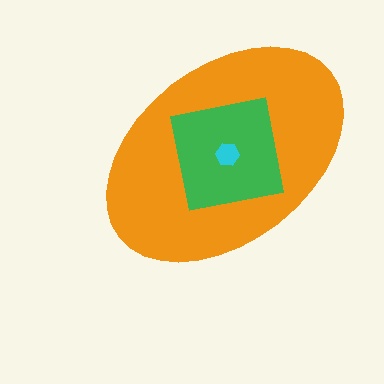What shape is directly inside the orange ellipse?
The green square.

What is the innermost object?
The cyan hexagon.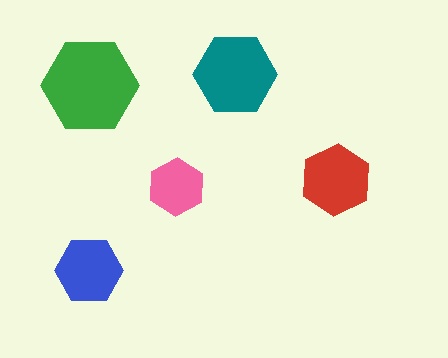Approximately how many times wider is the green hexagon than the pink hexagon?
About 1.5 times wider.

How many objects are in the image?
There are 5 objects in the image.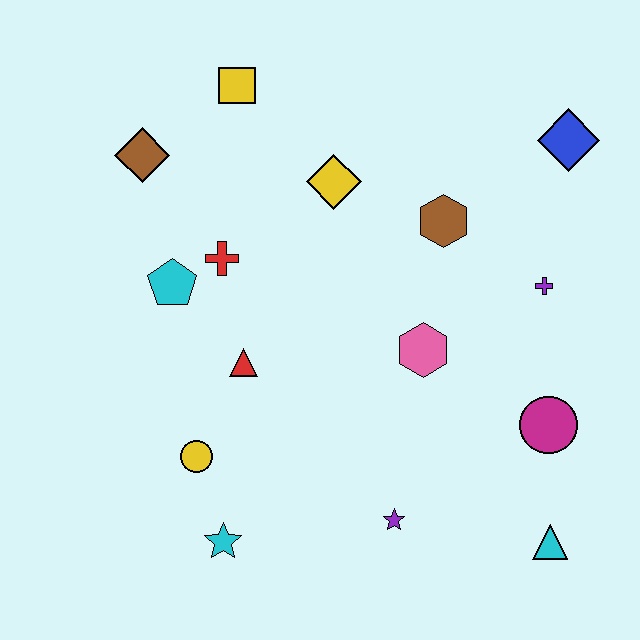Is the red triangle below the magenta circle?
No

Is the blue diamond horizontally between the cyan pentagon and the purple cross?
No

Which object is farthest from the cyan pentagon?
The cyan triangle is farthest from the cyan pentagon.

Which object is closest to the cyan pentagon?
The red cross is closest to the cyan pentagon.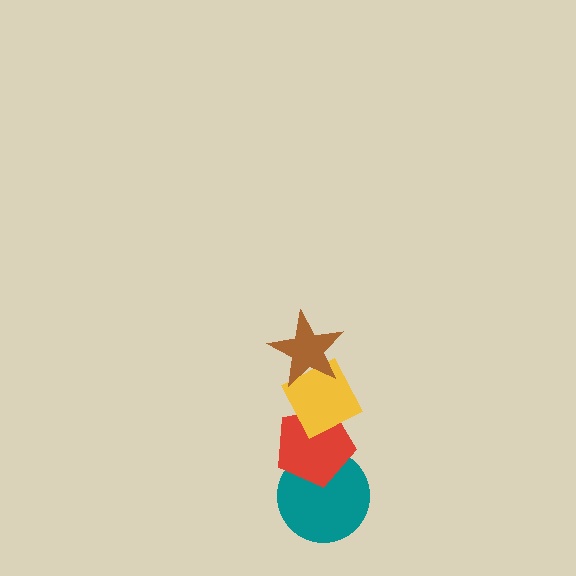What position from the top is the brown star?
The brown star is 1st from the top.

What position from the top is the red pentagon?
The red pentagon is 3rd from the top.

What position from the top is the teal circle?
The teal circle is 4th from the top.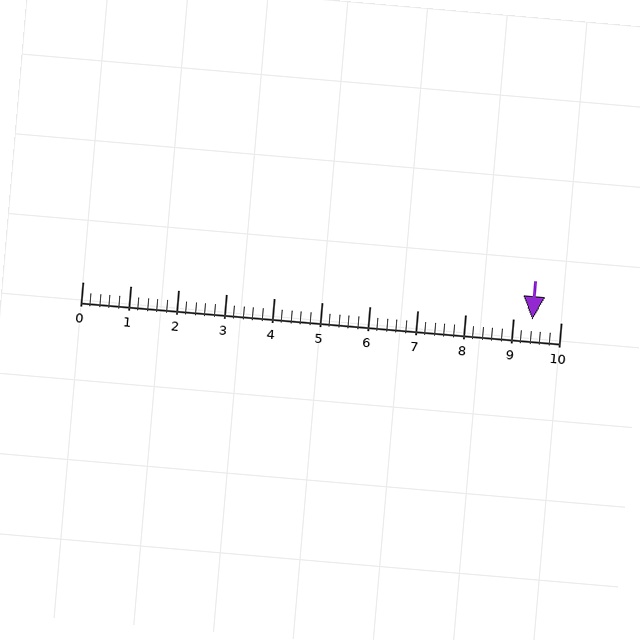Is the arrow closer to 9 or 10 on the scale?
The arrow is closer to 9.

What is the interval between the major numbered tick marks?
The major tick marks are spaced 1 units apart.